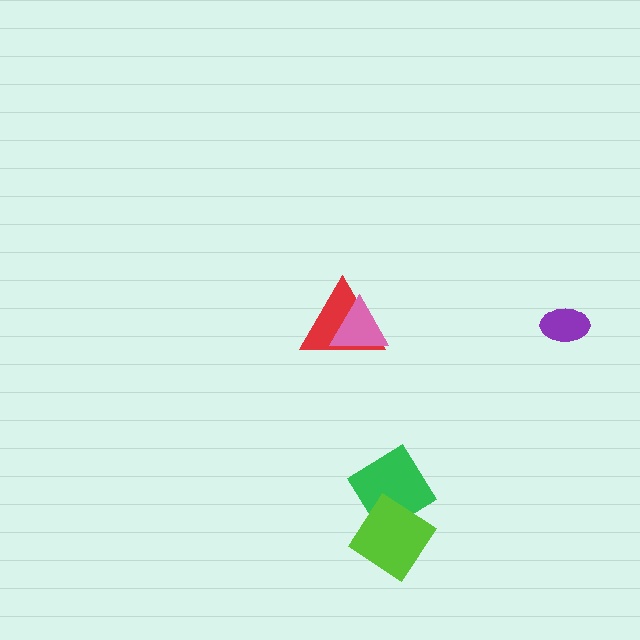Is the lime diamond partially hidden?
No, no other shape covers it.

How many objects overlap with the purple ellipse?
0 objects overlap with the purple ellipse.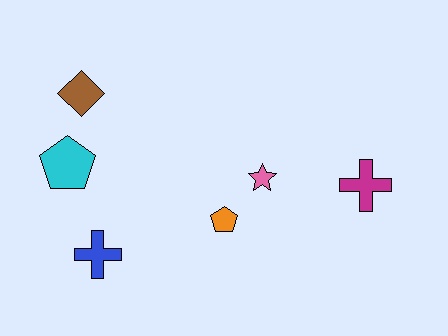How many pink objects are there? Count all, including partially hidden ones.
There is 1 pink object.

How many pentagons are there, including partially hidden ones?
There are 2 pentagons.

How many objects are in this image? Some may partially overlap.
There are 6 objects.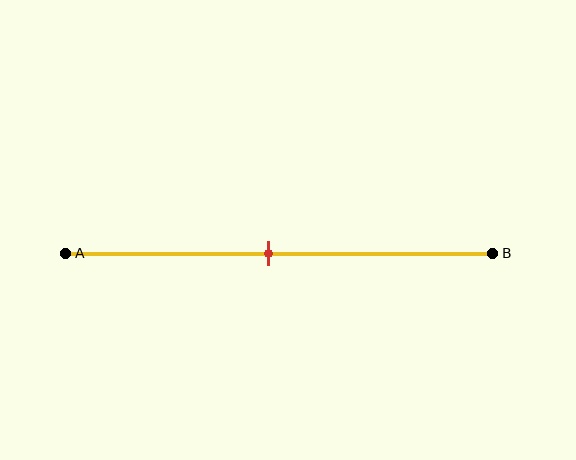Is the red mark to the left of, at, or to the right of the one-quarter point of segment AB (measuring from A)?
The red mark is to the right of the one-quarter point of segment AB.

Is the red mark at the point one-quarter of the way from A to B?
No, the mark is at about 50% from A, not at the 25% one-quarter point.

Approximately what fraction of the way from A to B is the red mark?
The red mark is approximately 50% of the way from A to B.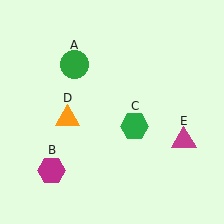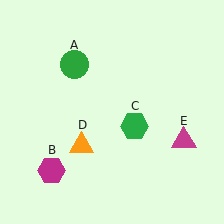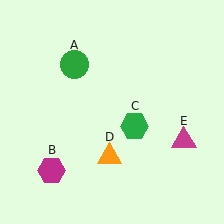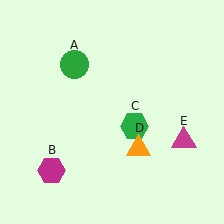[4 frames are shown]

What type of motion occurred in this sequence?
The orange triangle (object D) rotated counterclockwise around the center of the scene.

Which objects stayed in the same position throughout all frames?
Green circle (object A) and magenta hexagon (object B) and green hexagon (object C) and magenta triangle (object E) remained stationary.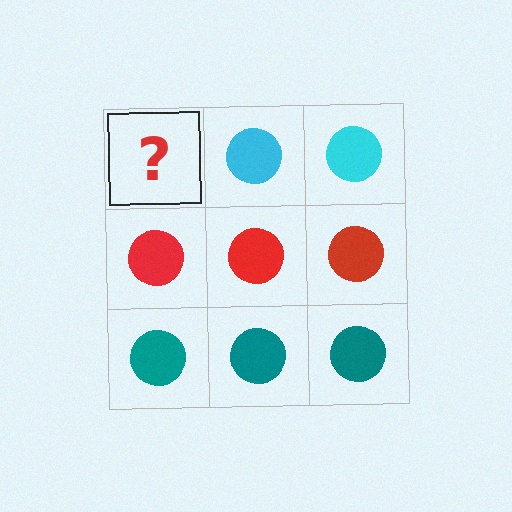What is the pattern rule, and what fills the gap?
The rule is that each row has a consistent color. The gap should be filled with a cyan circle.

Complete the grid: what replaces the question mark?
The question mark should be replaced with a cyan circle.